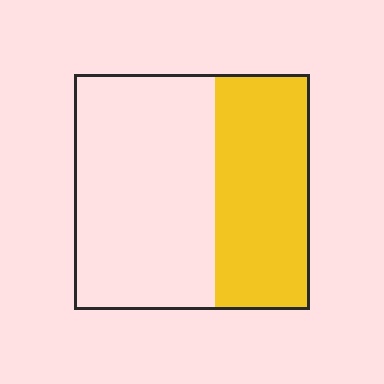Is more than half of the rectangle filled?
No.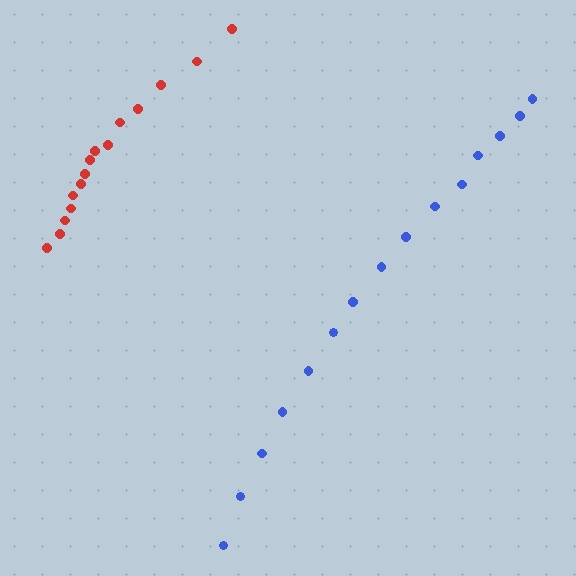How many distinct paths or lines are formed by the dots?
There are 2 distinct paths.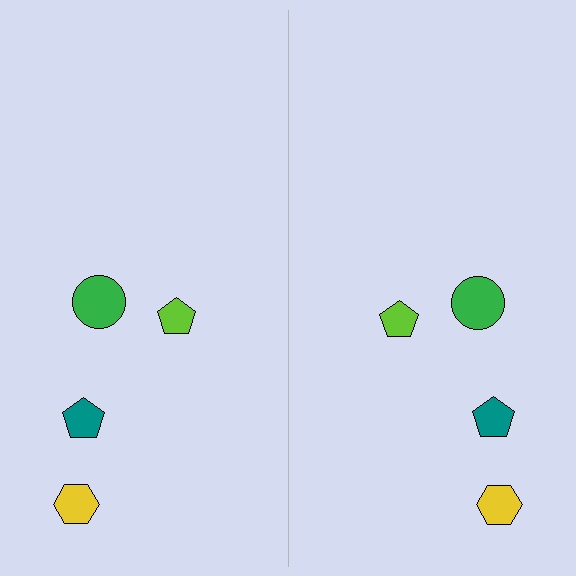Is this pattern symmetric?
Yes, this pattern has bilateral (reflection) symmetry.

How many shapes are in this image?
There are 8 shapes in this image.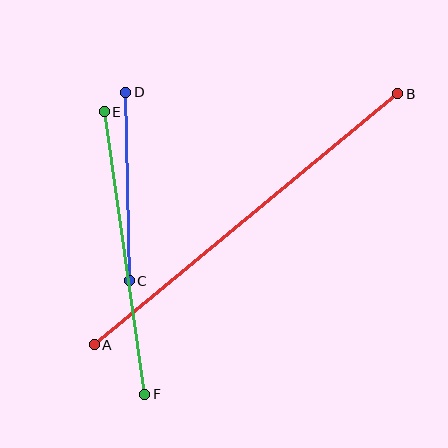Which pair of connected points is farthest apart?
Points A and B are farthest apart.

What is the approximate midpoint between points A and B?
The midpoint is at approximately (246, 219) pixels.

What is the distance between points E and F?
The distance is approximately 286 pixels.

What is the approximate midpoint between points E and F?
The midpoint is at approximately (125, 253) pixels.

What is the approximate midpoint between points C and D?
The midpoint is at approximately (128, 186) pixels.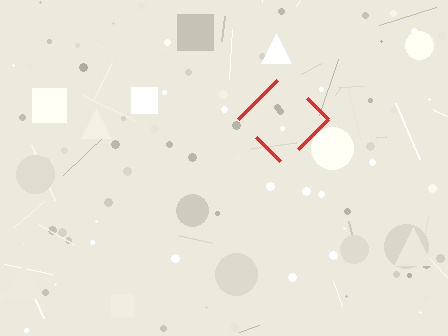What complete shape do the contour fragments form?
The contour fragments form a diamond.